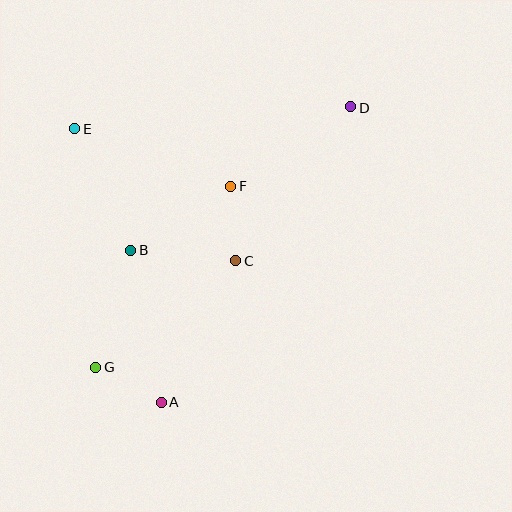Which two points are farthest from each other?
Points D and G are farthest from each other.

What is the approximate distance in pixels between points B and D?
The distance between B and D is approximately 263 pixels.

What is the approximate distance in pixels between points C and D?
The distance between C and D is approximately 192 pixels.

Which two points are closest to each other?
Points A and G are closest to each other.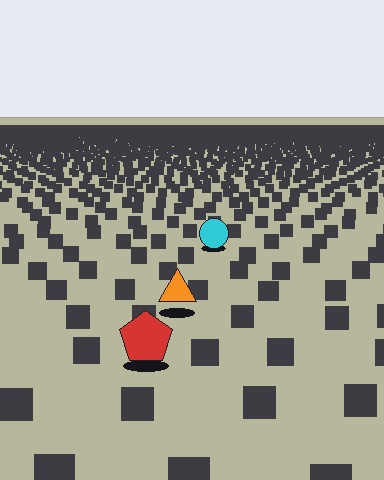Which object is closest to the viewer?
The red pentagon is closest. The texture marks near it are larger and more spread out.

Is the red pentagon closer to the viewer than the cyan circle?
Yes. The red pentagon is closer — you can tell from the texture gradient: the ground texture is coarser near it.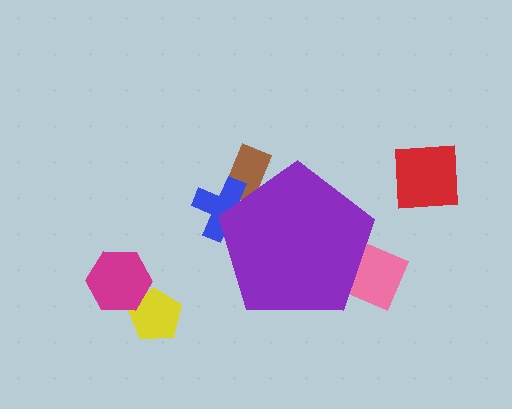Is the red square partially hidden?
No, the red square is fully visible.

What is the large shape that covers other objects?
A purple pentagon.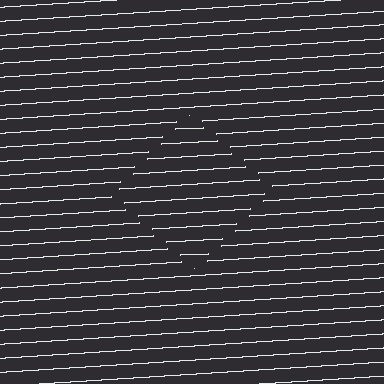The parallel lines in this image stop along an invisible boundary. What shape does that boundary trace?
An illusory square. The interior of the shape contains the same grating, shifted by half a period — the contour is defined by the phase discontinuity where line-ends from the inner and outer gratings abut.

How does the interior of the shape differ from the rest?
The interior of the shape contains the same grating, shifted by half a period — the contour is defined by the phase discontinuity where line-ends from the inner and outer gratings abut.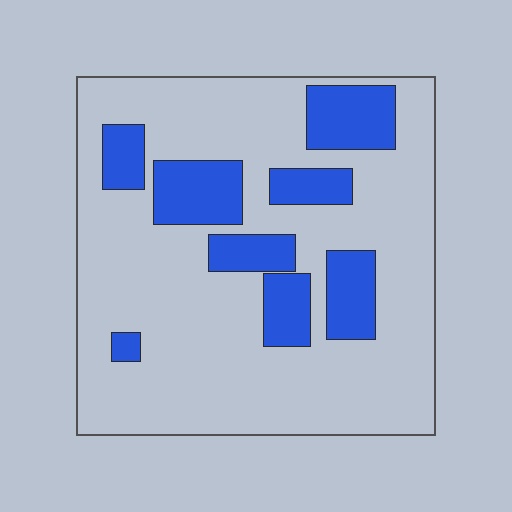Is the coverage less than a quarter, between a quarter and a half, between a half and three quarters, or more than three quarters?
Less than a quarter.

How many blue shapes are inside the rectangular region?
8.